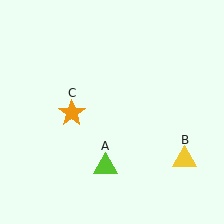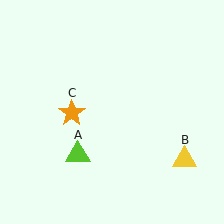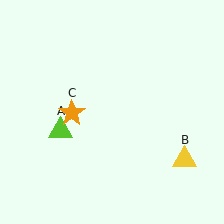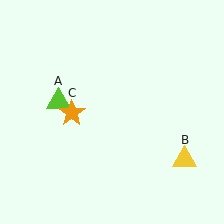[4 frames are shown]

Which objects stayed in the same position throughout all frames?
Yellow triangle (object B) and orange star (object C) remained stationary.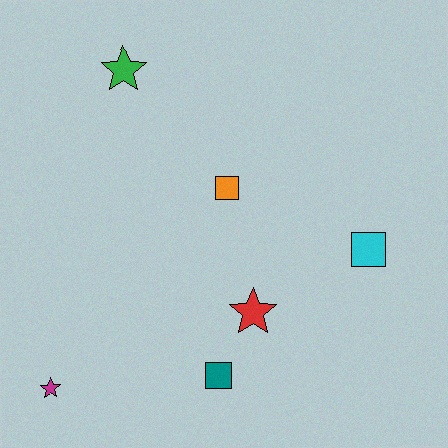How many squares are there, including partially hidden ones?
There are 3 squares.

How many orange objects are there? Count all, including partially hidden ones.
There is 1 orange object.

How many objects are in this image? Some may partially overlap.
There are 6 objects.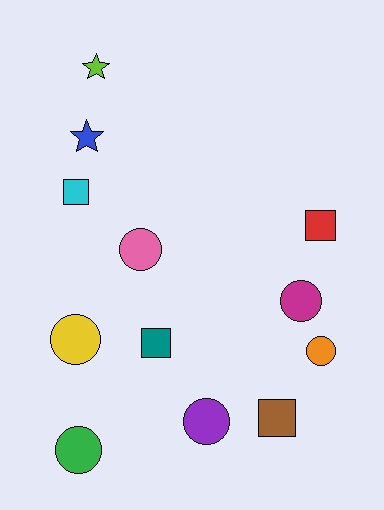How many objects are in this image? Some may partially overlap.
There are 12 objects.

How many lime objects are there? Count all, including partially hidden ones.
There is 1 lime object.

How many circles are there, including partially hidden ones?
There are 6 circles.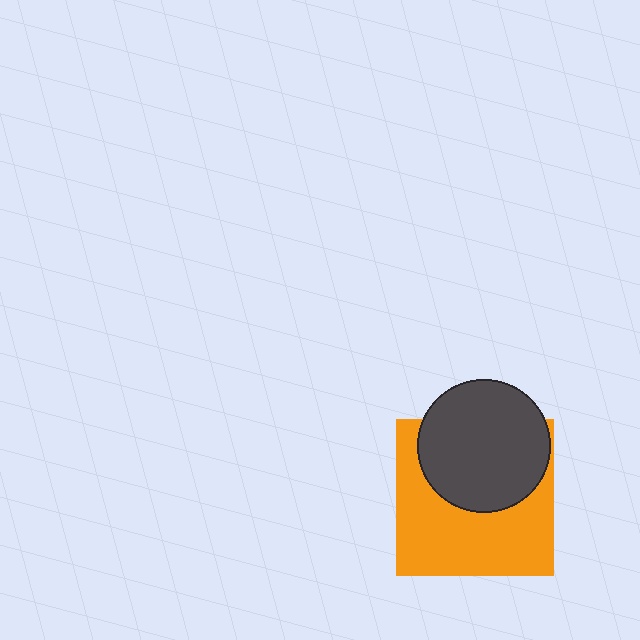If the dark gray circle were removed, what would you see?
You would see the complete orange square.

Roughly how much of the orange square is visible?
About half of it is visible (roughly 57%).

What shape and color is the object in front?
The object in front is a dark gray circle.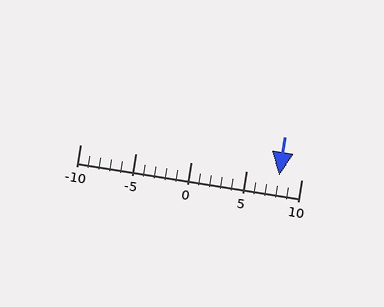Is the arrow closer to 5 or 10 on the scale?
The arrow is closer to 10.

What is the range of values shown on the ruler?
The ruler shows values from -10 to 10.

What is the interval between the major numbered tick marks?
The major tick marks are spaced 5 units apart.